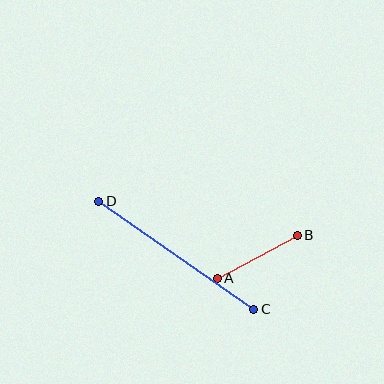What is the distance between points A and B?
The distance is approximately 91 pixels.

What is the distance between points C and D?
The distance is approximately 189 pixels.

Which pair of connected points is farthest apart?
Points C and D are farthest apart.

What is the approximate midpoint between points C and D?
The midpoint is at approximately (176, 255) pixels.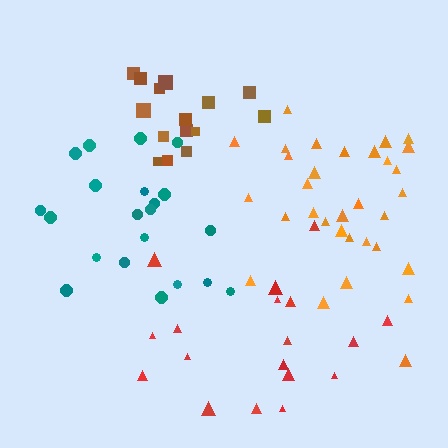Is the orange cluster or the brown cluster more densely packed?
Brown.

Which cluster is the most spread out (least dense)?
Red.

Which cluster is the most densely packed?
Brown.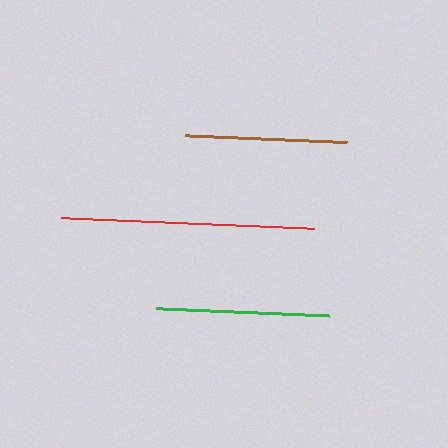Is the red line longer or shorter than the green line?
The red line is longer than the green line.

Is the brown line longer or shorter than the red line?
The red line is longer than the brown line.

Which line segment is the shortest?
The brown line is the shortest at approximately 163 pixels.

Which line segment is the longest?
The red line is the longest at approximately 253 pixels.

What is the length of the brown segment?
The brown segment is approximately 163 pixels long.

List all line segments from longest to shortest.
From longest to shortest: red, green, brown.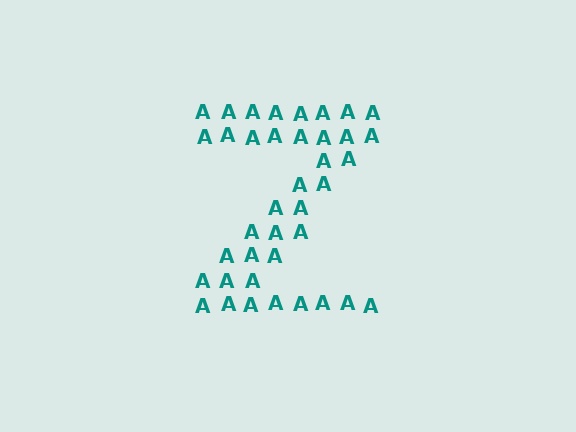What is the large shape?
The large shape is the letter Z.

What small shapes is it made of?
It is made of small letter A's.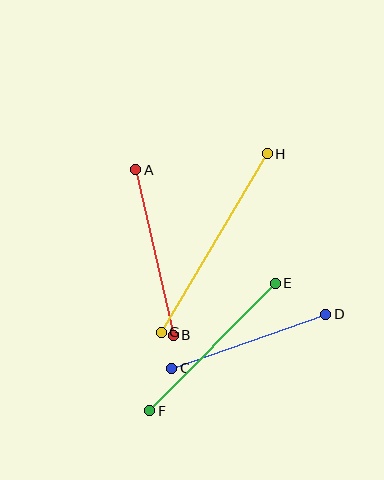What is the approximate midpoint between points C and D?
The midpoint is at approximately (249, 341) pixels.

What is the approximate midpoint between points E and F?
The midpoint is at approximately (213, 347) pixels.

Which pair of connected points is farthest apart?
Points G and H are farthest apart.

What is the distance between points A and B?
The distance is approximately 170 pixels.